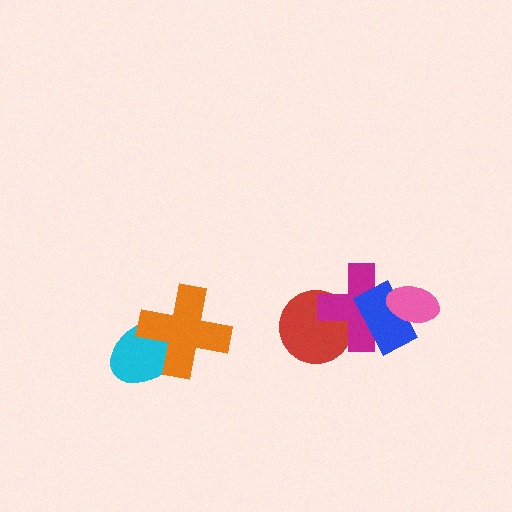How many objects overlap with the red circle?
1 object overlaps with the red circle.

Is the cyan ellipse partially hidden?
Yes, it is partially covered by another shape.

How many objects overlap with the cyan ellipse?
1 object overlaps with the cyan ellipse.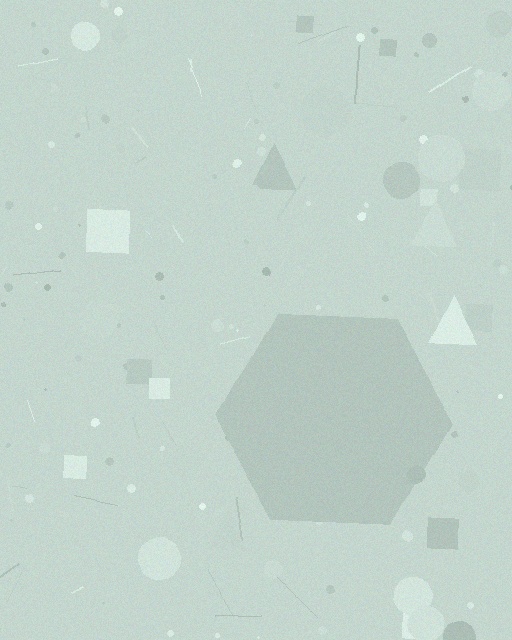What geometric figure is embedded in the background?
A hexagon is embedded in the background.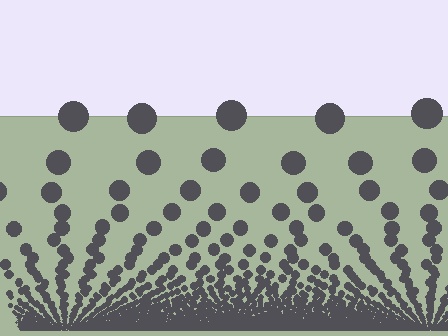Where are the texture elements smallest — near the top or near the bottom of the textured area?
Near the bottom.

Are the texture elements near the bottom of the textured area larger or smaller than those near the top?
Smaller. The gradient is inverted — elements near the bottom are smaller and denser.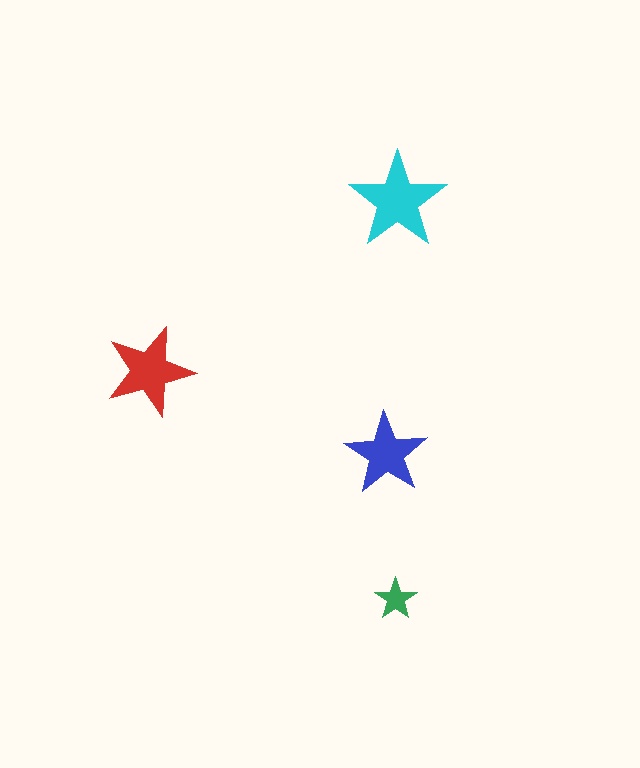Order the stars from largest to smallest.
the cyan one, the red one, the blue one, the green one.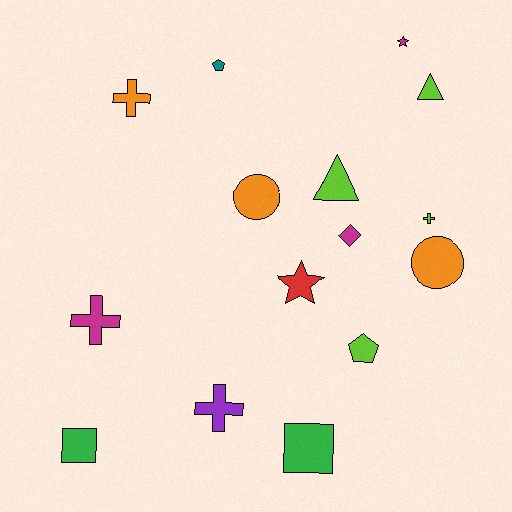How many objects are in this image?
There are 15 objects.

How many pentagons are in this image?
There are 2 pentagons.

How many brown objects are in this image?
There are no brown objects.